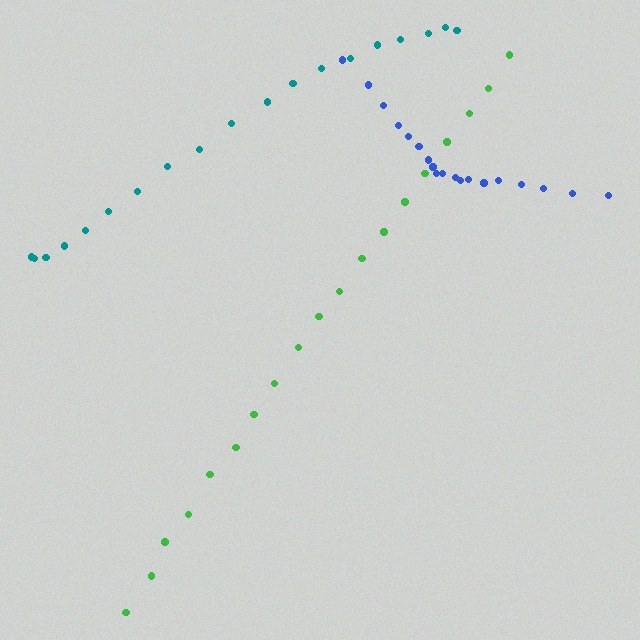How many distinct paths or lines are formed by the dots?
There are 3 distinct paths.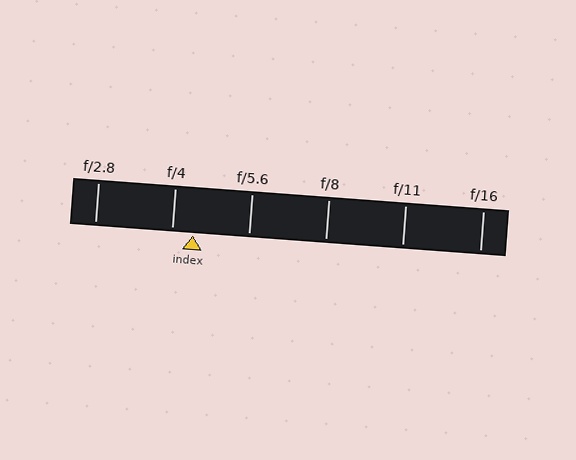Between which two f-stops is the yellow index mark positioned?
The index mark is between f/4 and f/5.6.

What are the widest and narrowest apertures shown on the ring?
The widest aperture shown is f/2.8 and the narrowest is f/16.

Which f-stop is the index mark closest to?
The index mark is closest to f/4.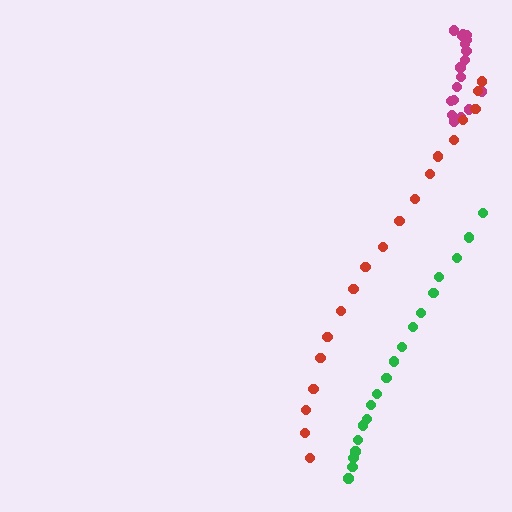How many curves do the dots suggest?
There are 3 distinct paths.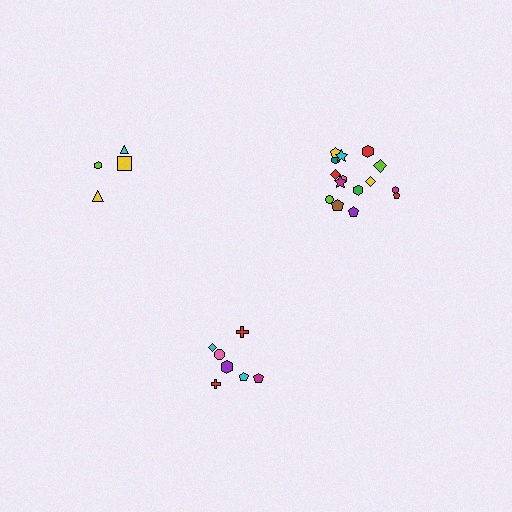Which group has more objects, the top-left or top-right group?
The top-right group.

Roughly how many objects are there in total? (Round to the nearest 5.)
Roughly 25 objects in total.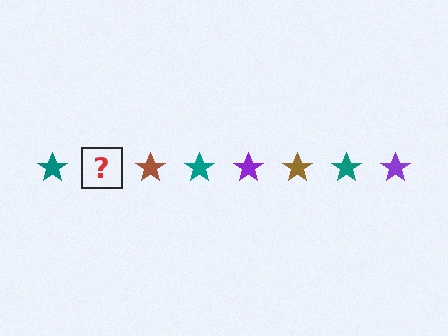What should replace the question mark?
The question mark should be replaced with a purple star.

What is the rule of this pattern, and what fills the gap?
The rule is that the pattern cycles through teal, purple, brown stars. The gap should be filled with a purple star.